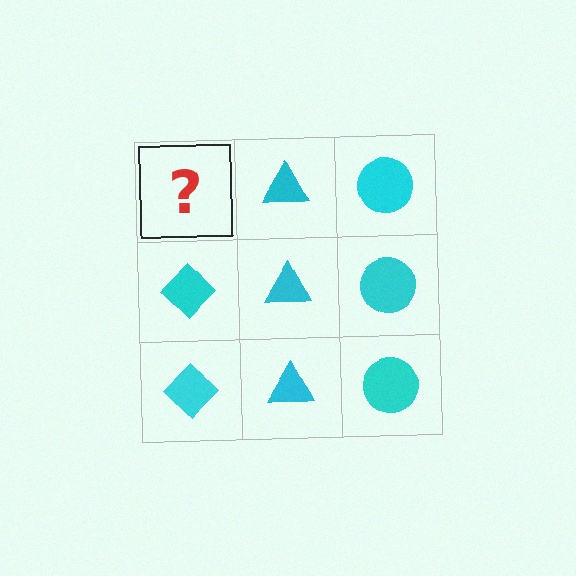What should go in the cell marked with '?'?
The missing cell should contain a cyan diamond.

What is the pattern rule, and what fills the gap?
The rule is that each column has a consistent shape. The gap should be filled with a cyan diamond.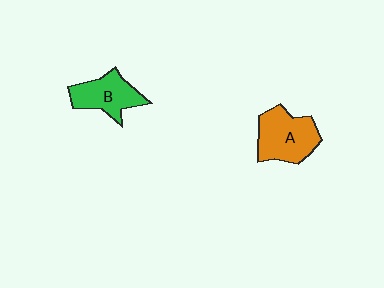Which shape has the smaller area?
Shape B (green).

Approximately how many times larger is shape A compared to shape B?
Approximately 1.2 times.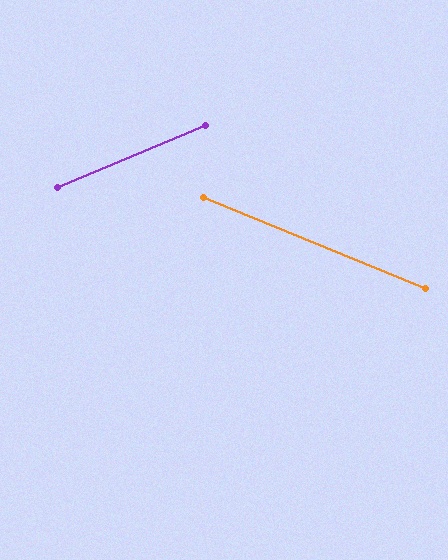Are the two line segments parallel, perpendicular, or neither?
Neither parallel nor perpendicular — they differ by about 45°.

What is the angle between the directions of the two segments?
Approximately 45 degrees.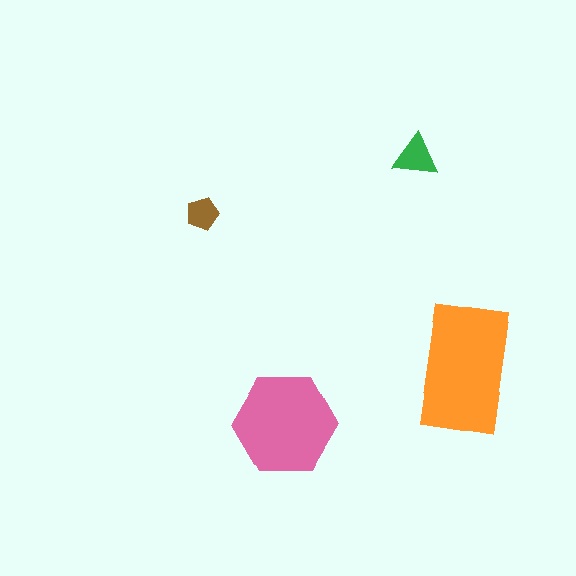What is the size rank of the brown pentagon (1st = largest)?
4th.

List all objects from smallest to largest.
The brown pentagon, the green triangle, the pink hexagon, the orange rectangle.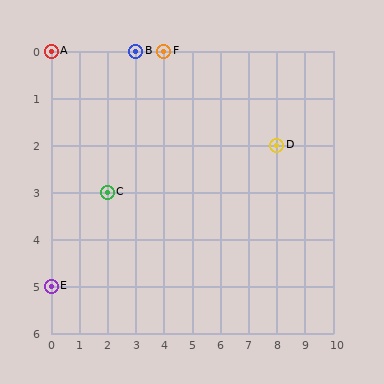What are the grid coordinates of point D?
Point D is at grid coordinates (8, 2).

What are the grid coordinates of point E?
Point E is at grid coordinates (0, 5).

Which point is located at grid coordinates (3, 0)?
Point B is at (3, 0).